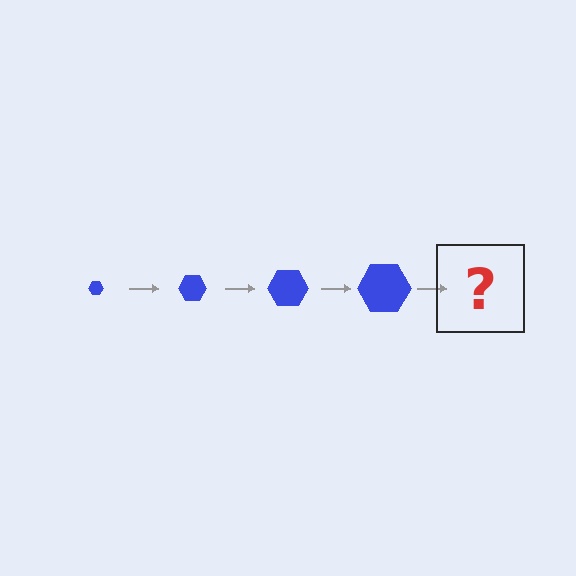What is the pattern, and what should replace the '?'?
The pattern is that the hexagon gets progressively larger each step. The '?' should be a blue hexagon, larger than the previous one.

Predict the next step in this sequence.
The next step is a blue hexagon, larger than the previous one.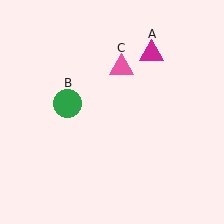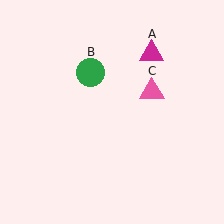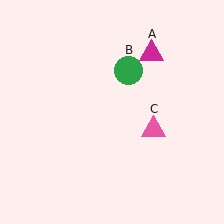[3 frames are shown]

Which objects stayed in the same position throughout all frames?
Magenta triangle (object A) remained stationary.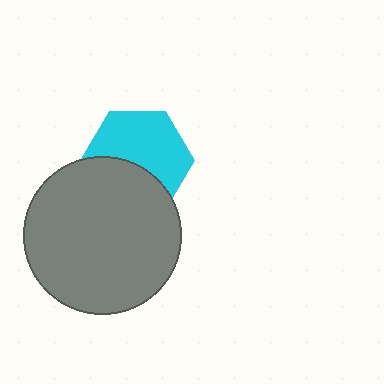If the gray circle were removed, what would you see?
You would see the complete cyan hexagon.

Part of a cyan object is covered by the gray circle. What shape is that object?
It is a hexagon.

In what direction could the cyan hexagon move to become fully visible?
The cyan hexagon could move up. That would shift it out from behind the gray circle entirely.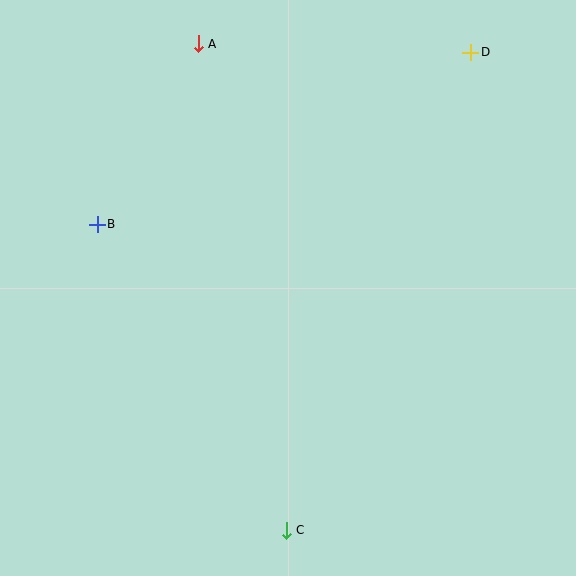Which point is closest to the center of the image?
Point B at (97, 224) is closest to the center.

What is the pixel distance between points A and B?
The distance between A and B is 207 pixels.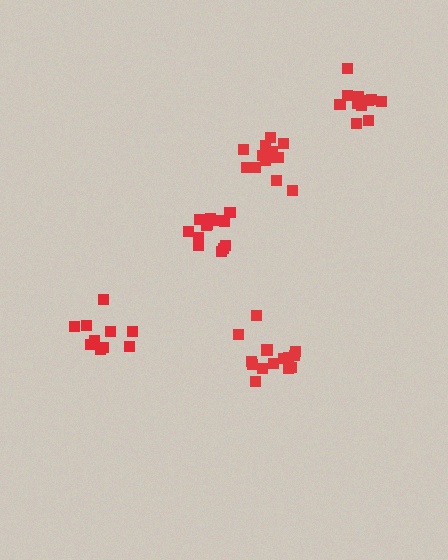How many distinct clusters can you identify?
There are 5 distinct clusters.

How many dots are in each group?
Group 1: 11 dots, Group 2: 14 dots, Group 3: 14 dots, Group 4: 10 dots, Group 5: 13 dots (62 total).